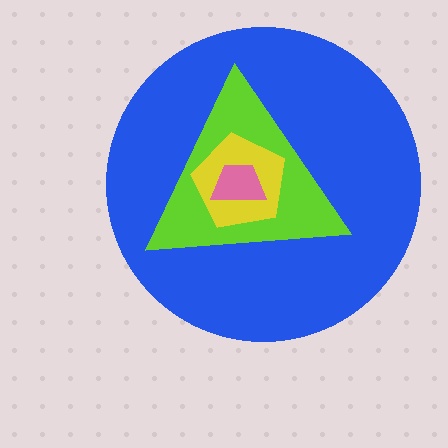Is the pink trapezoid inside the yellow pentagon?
Yes.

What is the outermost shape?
The blue circle.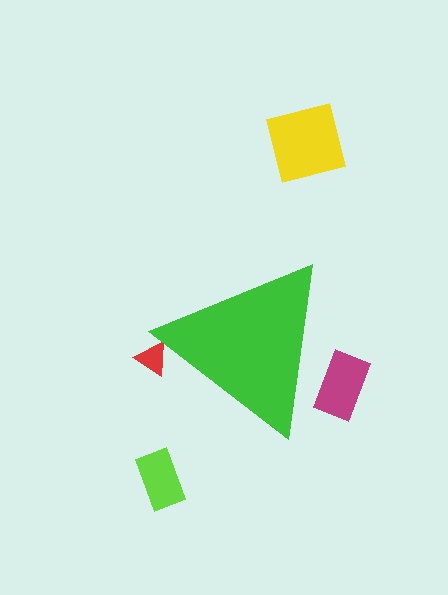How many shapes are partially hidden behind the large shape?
2 shapes are partially hidden.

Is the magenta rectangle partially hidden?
Yes, the magenta rectangle is partially hidden behind the green triangle.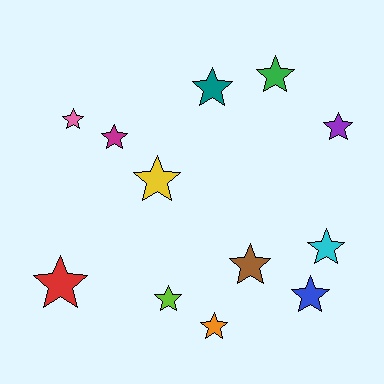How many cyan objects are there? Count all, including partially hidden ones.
There is 1 cyan object.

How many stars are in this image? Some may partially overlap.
There are 12 stars.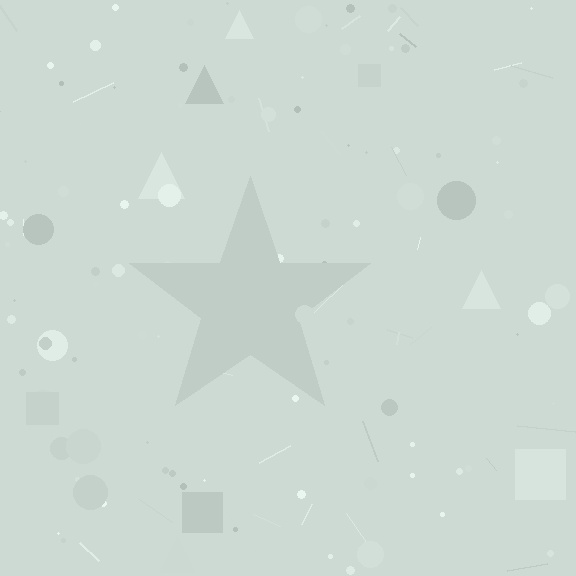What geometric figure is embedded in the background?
A star is embedded in the background.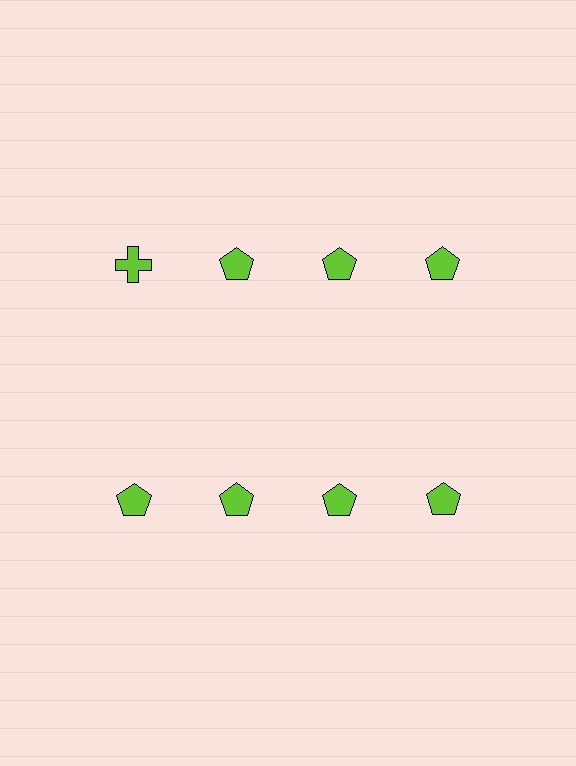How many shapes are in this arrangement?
There are 8 shapes arranged in a grid pattern.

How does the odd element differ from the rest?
It has a different shape: cross instead of pentagon.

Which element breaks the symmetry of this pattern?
The lime cross in the top row, leftmost column breaks the symmetry. All other shapes are lime pentagons.